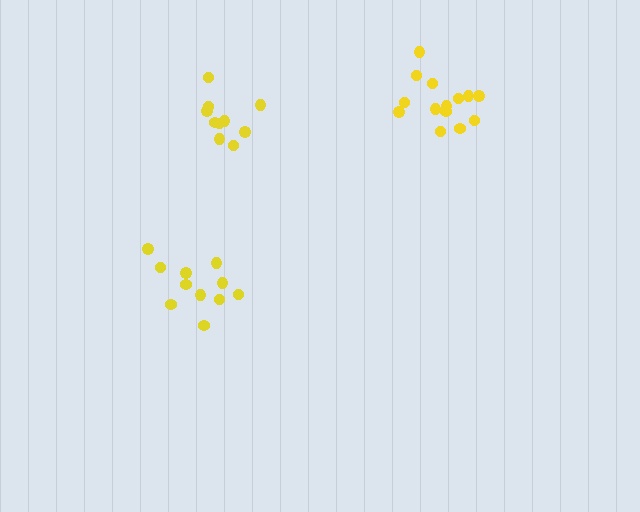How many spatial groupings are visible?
There are 3 spatial groupings.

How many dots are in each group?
Group 1: 14 dots, Group 2: 10 dots, Group 3: 11 dots (35 total).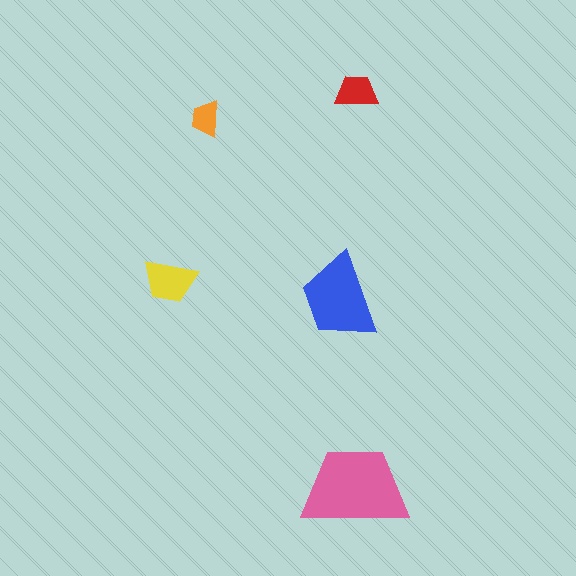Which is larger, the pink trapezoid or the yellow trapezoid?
The pink one.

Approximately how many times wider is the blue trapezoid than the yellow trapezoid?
About 1.5 times wider.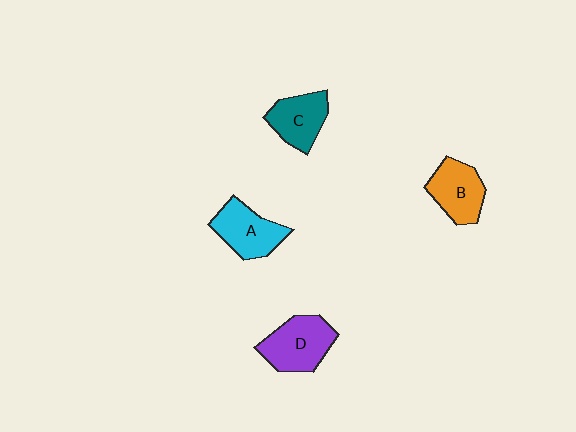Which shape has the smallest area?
Shape C (teal).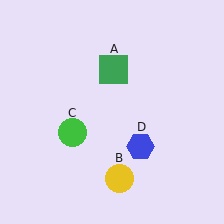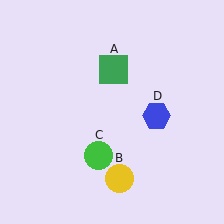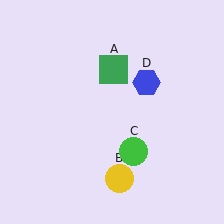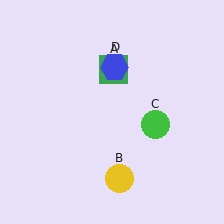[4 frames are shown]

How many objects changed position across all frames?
2 objects changed position: green circle (object C), blue hexagon (object D).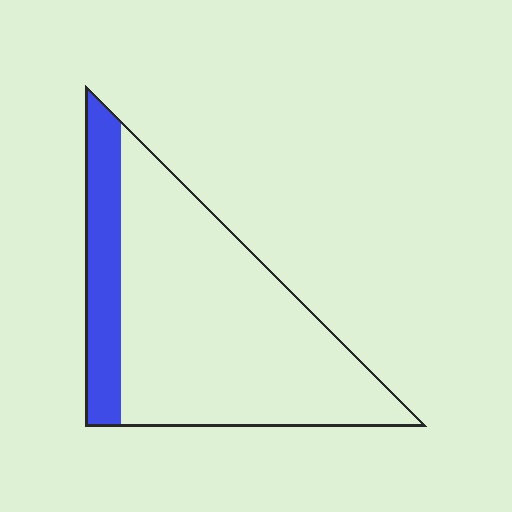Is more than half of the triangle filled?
No.